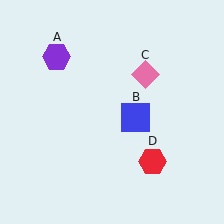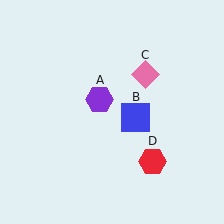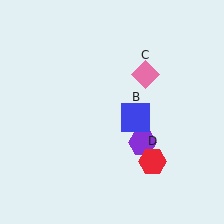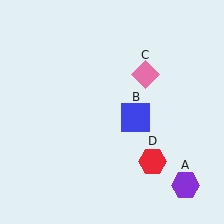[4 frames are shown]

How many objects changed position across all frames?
1 object changed position: purple hexagon (object A).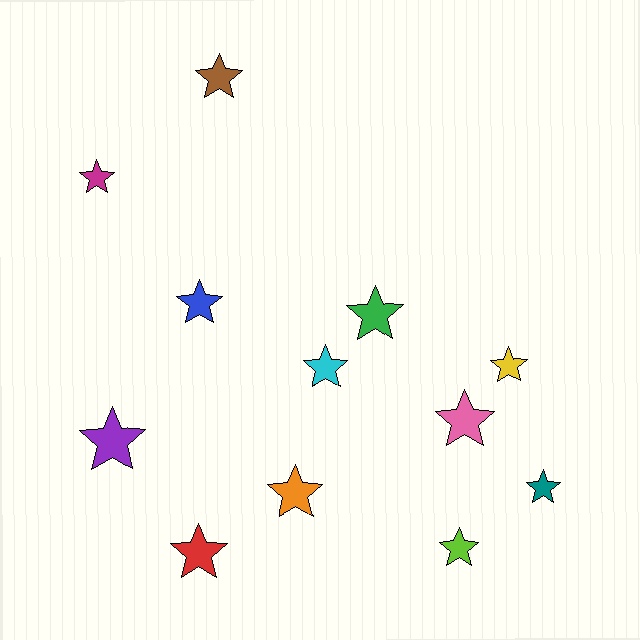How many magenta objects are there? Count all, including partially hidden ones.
There is 1 magenta object.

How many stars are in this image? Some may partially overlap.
There are 12 stars.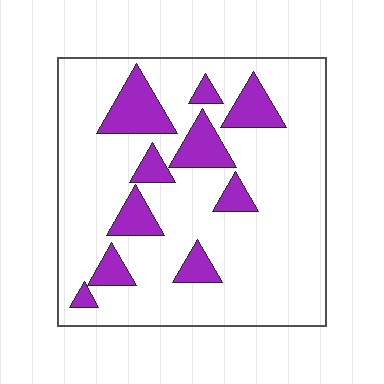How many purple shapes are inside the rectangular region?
10.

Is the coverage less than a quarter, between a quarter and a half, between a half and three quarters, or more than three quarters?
Less than a quarter.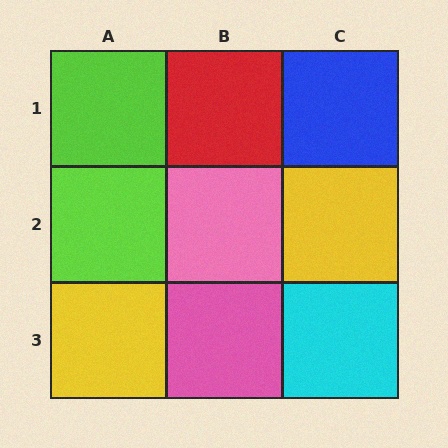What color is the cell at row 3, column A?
Yellow.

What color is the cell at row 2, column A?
Lime.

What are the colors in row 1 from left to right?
Lime, red, blue.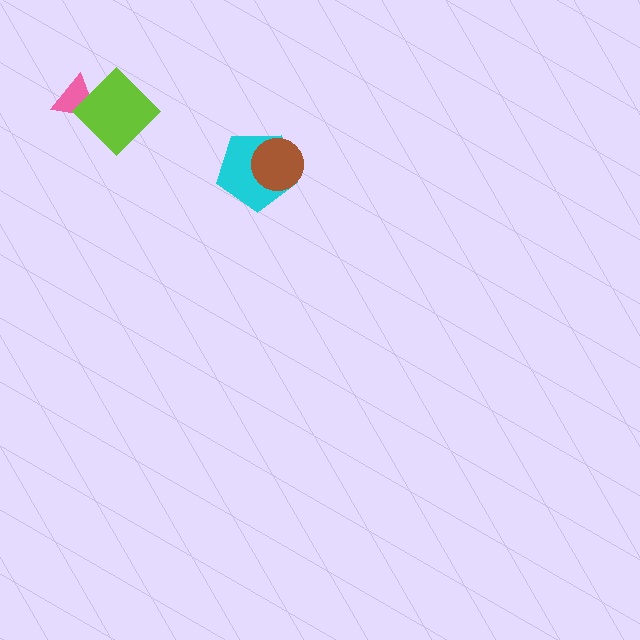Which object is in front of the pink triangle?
The lime diamond is in front of the pink triangle.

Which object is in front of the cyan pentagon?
The brown circle is in front of the cyan pentagon.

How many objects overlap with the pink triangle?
1 object overlaps with the pink triangle.